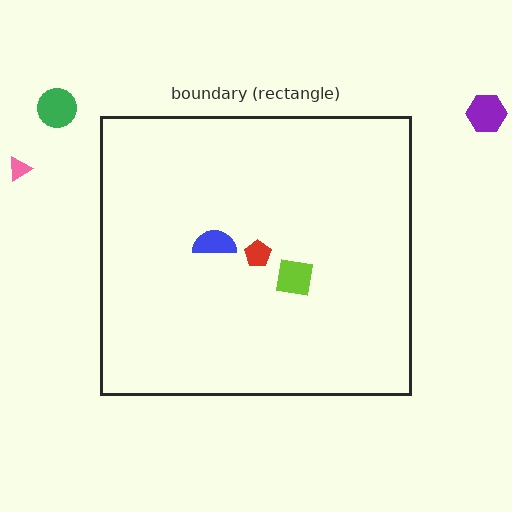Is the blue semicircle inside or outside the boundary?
Inside.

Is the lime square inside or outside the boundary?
Inside.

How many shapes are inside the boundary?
3 inside, 3 outside.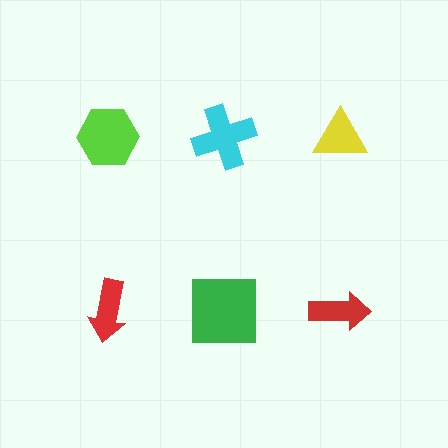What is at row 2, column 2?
A green square.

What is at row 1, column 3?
A yellow triangle.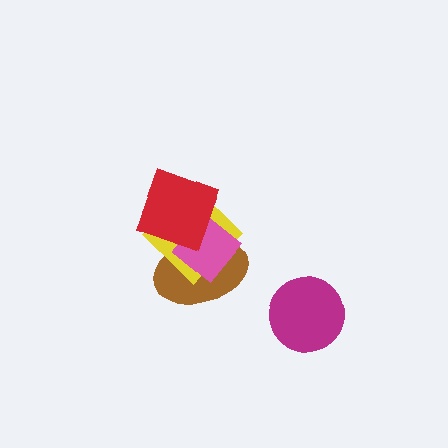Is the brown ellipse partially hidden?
Yes, it is partially covered by another shape.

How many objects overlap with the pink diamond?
3 objects overlap with the pink diamond.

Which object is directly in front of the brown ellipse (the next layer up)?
The yellow diamond is directly in front of the brown ellipse.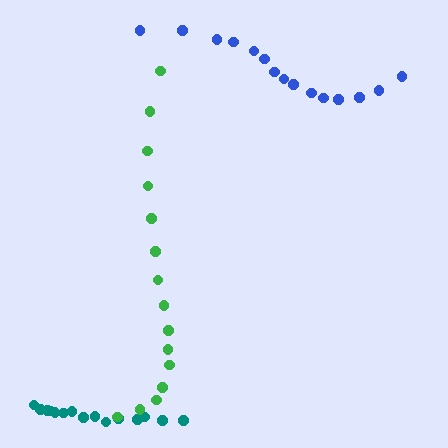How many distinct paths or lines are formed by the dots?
There are 3 distinct paths.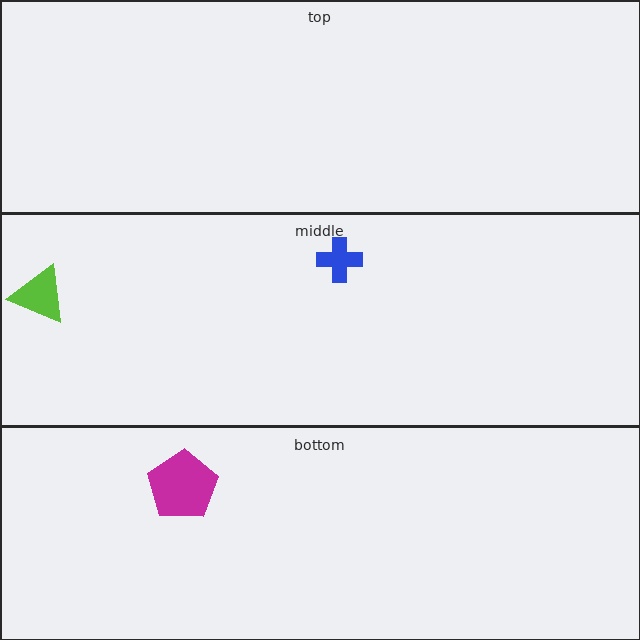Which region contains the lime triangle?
The middle region.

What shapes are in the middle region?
The blue cross, the lime triangle.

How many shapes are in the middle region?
2.